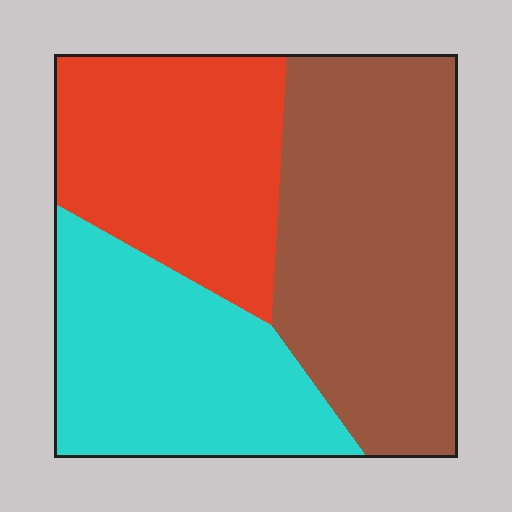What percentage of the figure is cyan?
Cyan covers about 30% of the figure.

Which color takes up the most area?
Brown, at roughly 40%.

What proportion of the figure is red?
Red covers roughly 30% of the figure.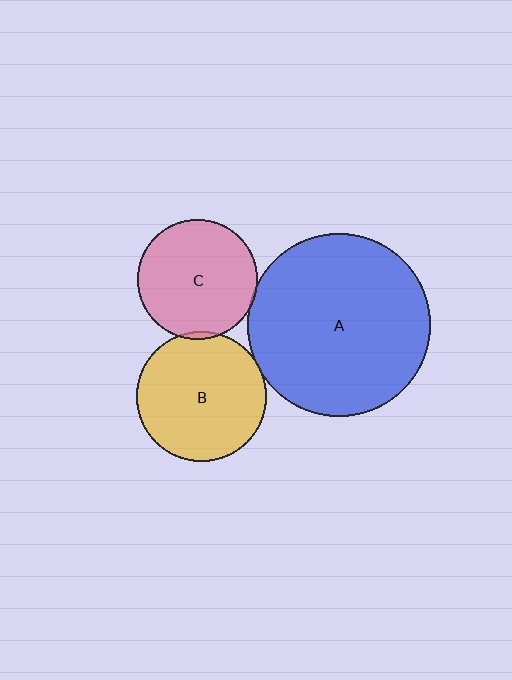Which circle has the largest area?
Circle A (blue).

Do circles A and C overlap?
Yes.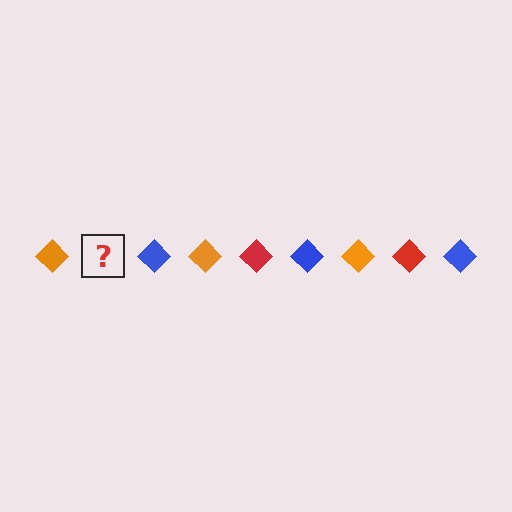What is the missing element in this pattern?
The missing element is a red diamond.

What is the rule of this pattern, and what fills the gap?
The rule is that the pattern cycles through orange, red, blue diamonds. The gap should be filled with a red diamond.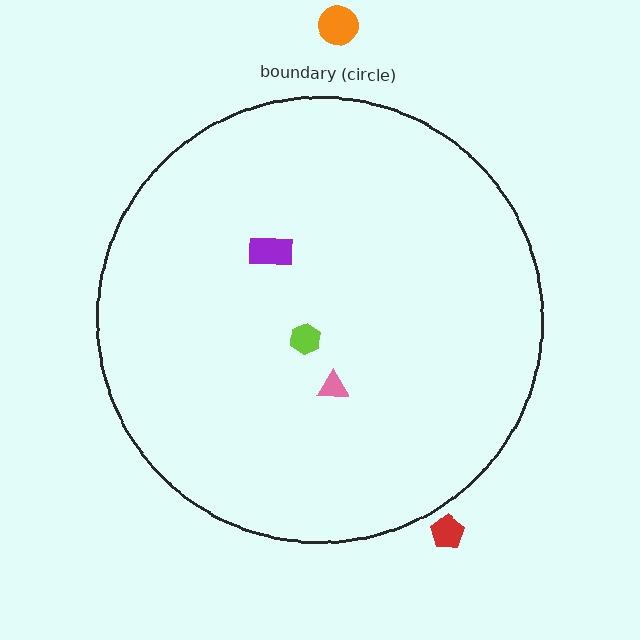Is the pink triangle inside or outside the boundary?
Inside.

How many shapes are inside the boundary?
3 inside, 2 outside.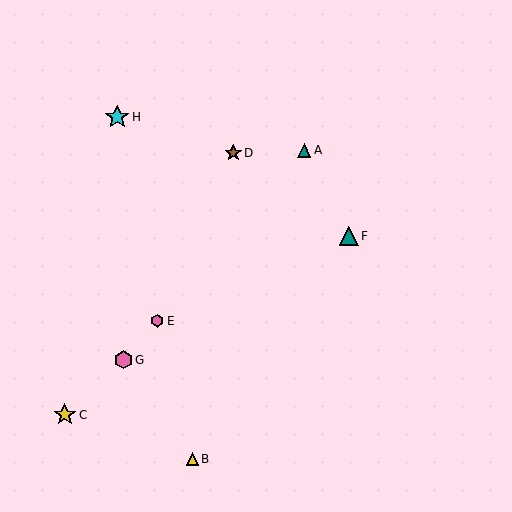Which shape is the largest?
The cyan star (labeled H) is the largest.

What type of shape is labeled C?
Shape C is a yellow star.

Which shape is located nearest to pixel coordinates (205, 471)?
The yellow triangle (labeled B) at (192, 459) is nearest to that location.